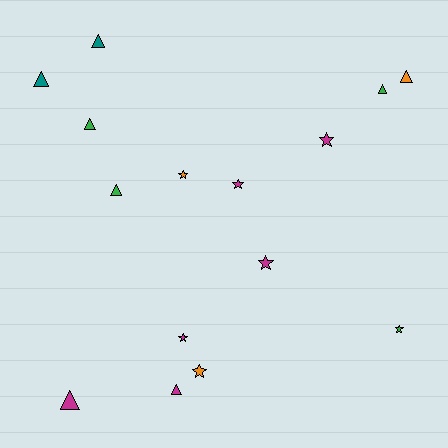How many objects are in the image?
There are 15 objects.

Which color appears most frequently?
Magenta, with 6 objects.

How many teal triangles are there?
There are 2 teal triangles.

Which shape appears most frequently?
Triangle, with 8 objects.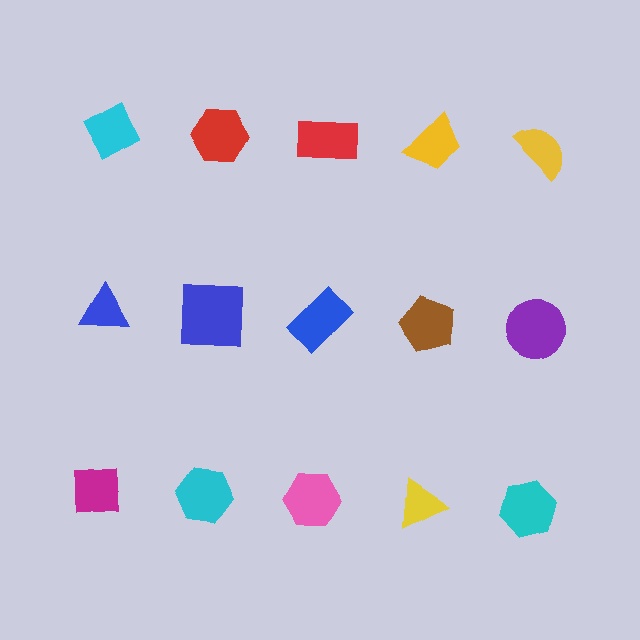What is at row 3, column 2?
A cyan hexagon.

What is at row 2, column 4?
A brown pentagon.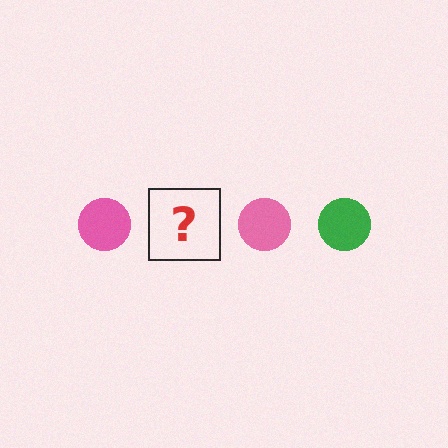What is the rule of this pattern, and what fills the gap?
The rule is that the pattern cycles through pink, green circles. The gap should be filled with a green circle.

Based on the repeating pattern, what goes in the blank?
The blank should be a green circle.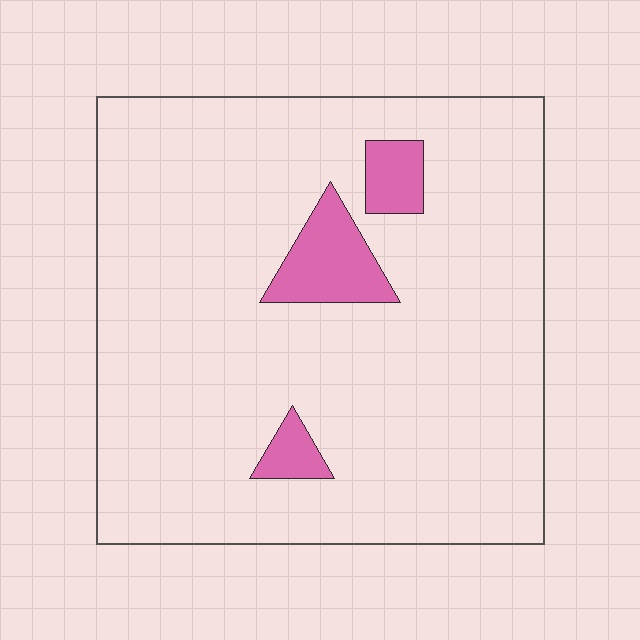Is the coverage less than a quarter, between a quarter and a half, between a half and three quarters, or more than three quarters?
Less than a quarter.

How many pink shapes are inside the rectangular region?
3.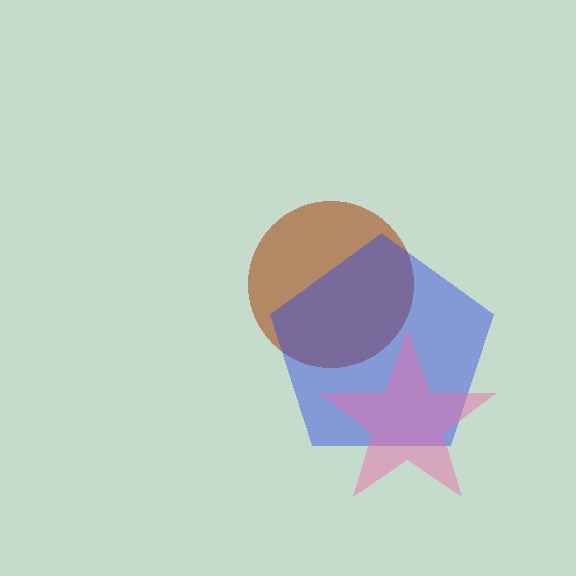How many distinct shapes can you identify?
There are 3 distinct shapes: a brown circle, a blue pentagon, a pink star.